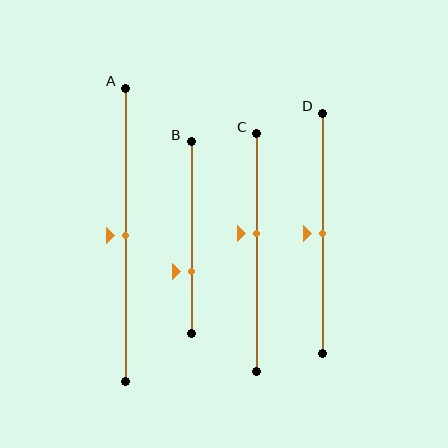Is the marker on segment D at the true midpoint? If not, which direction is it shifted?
Yes, the marker on segment D is at the true midpoint.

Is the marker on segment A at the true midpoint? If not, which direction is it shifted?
Yes, the marker on segment A is at the true midpoint.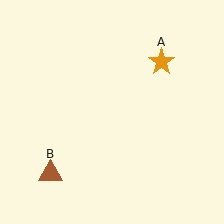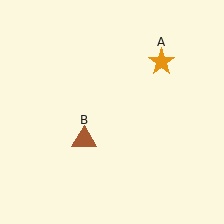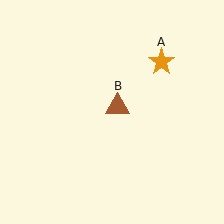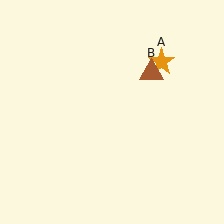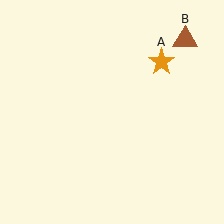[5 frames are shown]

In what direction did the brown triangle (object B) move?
The brown triangle (object B) moved up and to the right.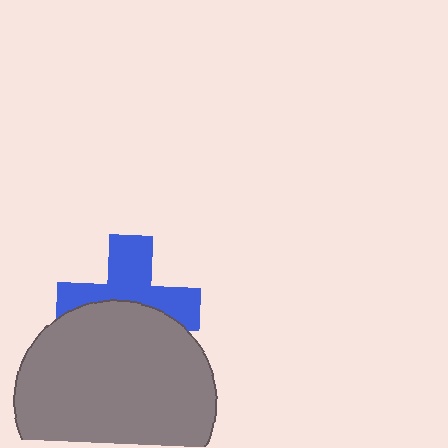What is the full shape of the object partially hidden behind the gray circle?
The partially hidden object is a blue cross.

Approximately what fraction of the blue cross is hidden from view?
Roughly 46% of the blue cross is hidden behind the gray circle.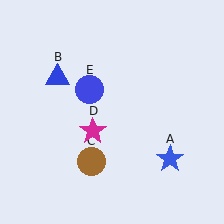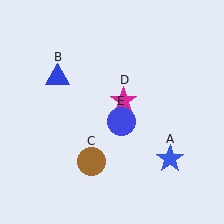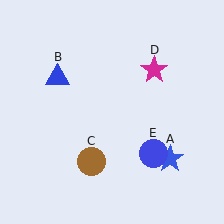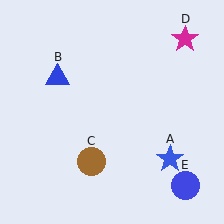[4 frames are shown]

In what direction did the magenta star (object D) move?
The magenta star (object D) moved up and to the right.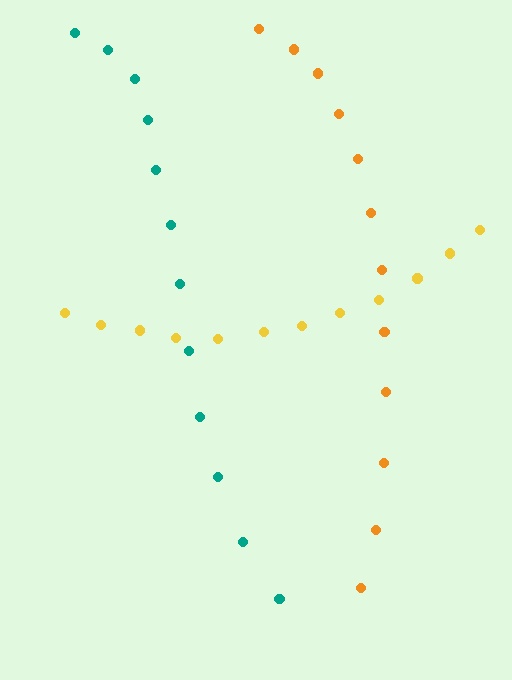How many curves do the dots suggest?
There are 3 distinct paths.